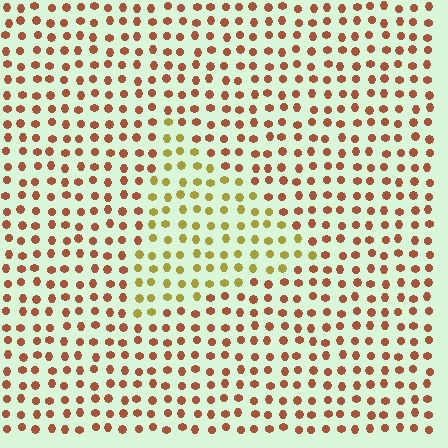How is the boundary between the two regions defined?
The boundary is defined purely by a slight shift in hue (about 43 degrees). Spacing, size, and orientation are identical on both sides.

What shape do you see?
I see a triangle.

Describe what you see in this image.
The image is filled with small brown elements in a uniform arrangement. A triangle-shaped region is visible where the elements are tinted to a slightly different hue, forming a subtle color boundary.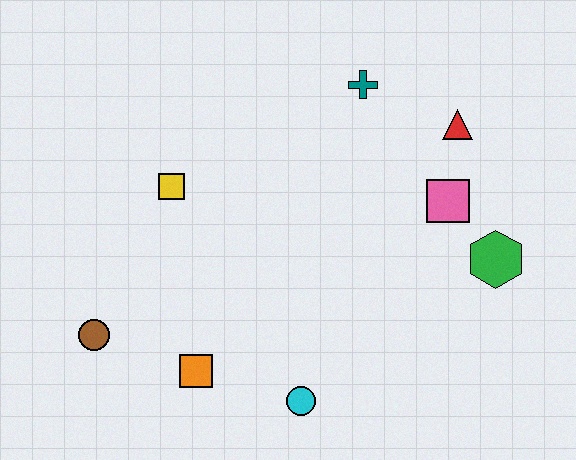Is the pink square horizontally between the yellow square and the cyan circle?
No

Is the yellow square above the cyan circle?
Yes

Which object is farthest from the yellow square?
The green hexagon is farthest from the yellow square.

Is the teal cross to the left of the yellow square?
No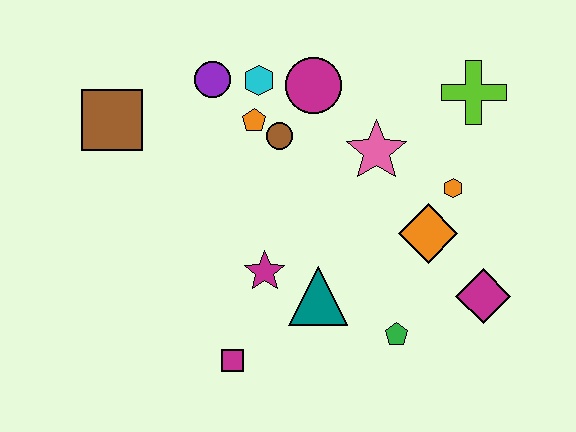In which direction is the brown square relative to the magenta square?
The brown square is above the magenta square.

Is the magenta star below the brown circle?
Yes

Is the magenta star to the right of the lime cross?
No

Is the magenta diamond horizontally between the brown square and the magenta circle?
No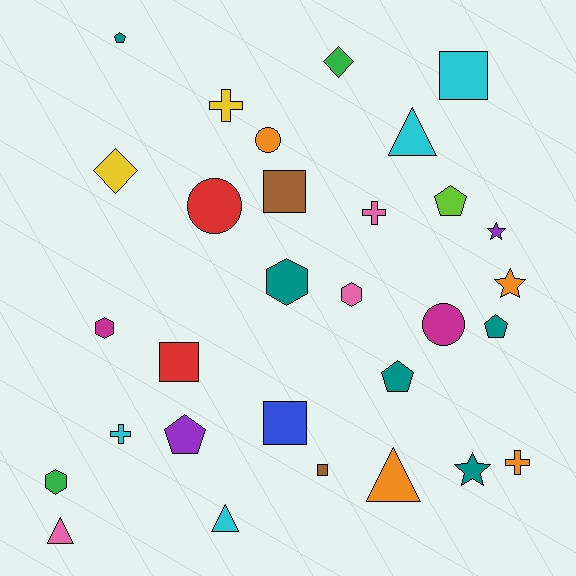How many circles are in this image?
There are 3 circles.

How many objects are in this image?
There are 30 objects.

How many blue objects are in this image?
There is 1 blue object.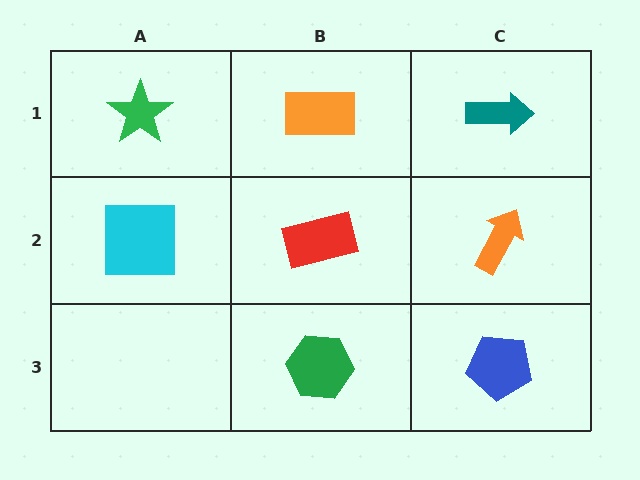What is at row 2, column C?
An orange arrow.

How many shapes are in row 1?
3 shapes.